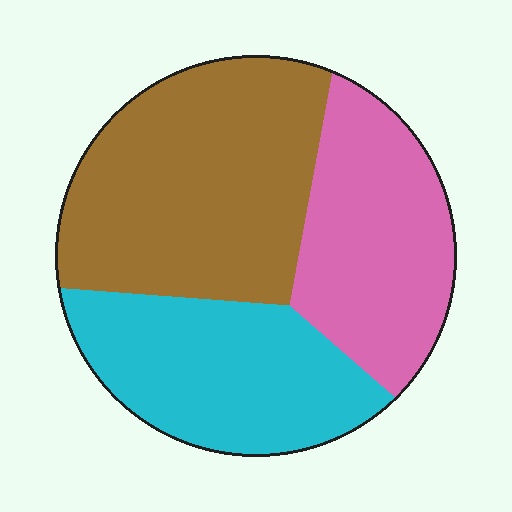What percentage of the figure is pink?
Pink takes up between a sixth and a third of the figure.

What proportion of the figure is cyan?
Cyan covers 30% of the figure.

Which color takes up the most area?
Brown, at roughly 40%.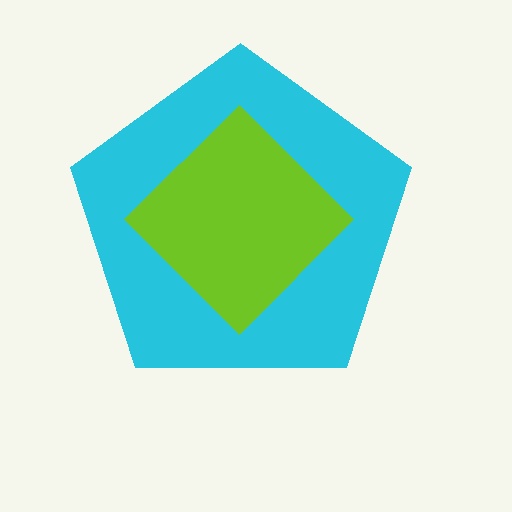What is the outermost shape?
The cyan pentagon.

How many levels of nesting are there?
2.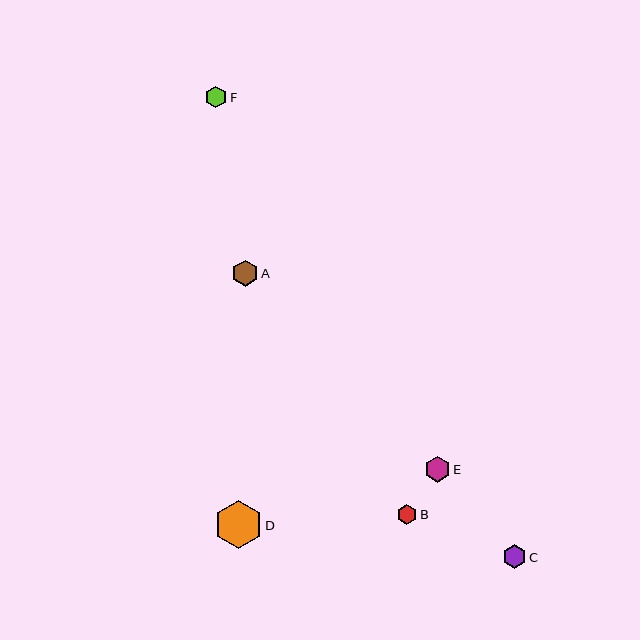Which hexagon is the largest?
Hexagon D is the largest with a size of approximately 48 pixels.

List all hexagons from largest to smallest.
From largest to smallest: D, A, E, C, F, B.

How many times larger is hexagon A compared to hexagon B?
Hexagon A is approximately 1.3 times the size of hexagon B.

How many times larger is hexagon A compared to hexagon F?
Hexagon A is approximately 1.2 times the size of hexagon F.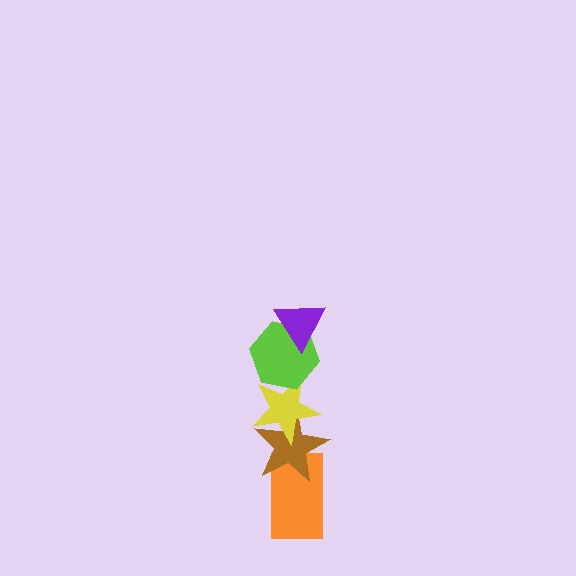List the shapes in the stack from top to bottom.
From top to bottom: the purple triangle, the lime hexagon, the yellow star, the brown star, the orange rectangle.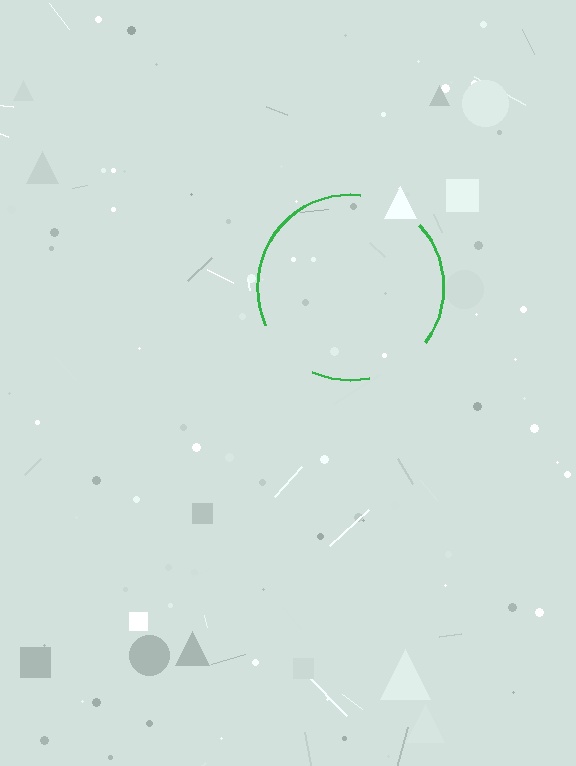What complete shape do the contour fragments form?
The contour fragments form a circle.